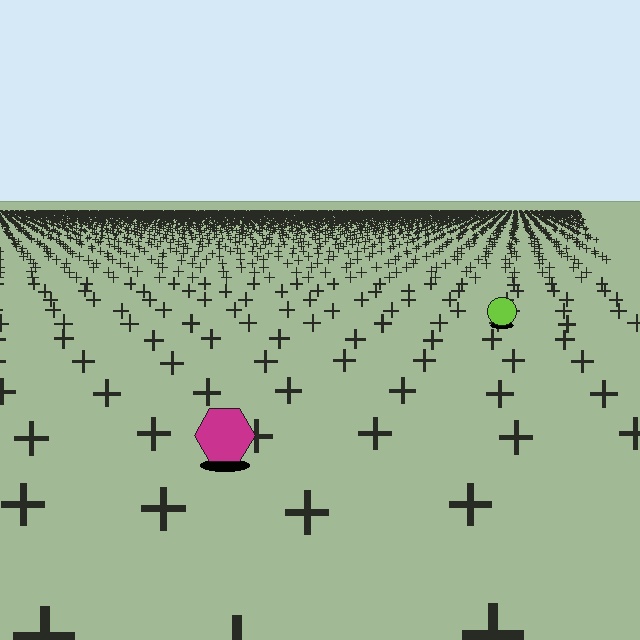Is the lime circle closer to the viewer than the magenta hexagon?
No. The magenta hexagon is closer — you can tell from the texture gradient: the ground texture is coarser near it.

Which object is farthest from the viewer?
The lime circle is farthest from the viewer. It appears smaller and the ground texture around it is denser.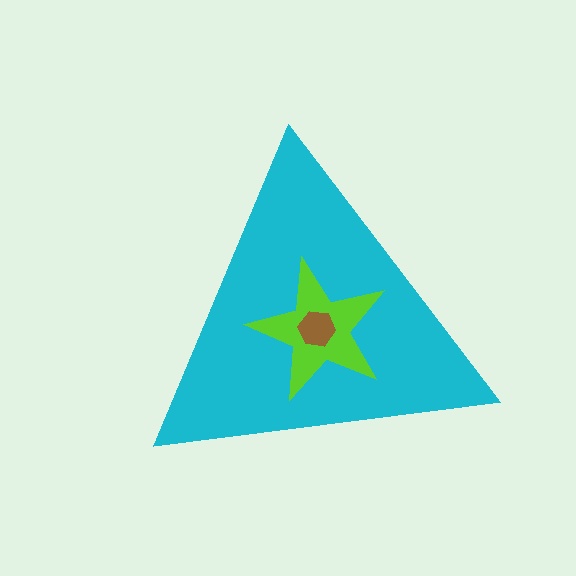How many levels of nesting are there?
3.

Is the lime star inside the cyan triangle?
Yes.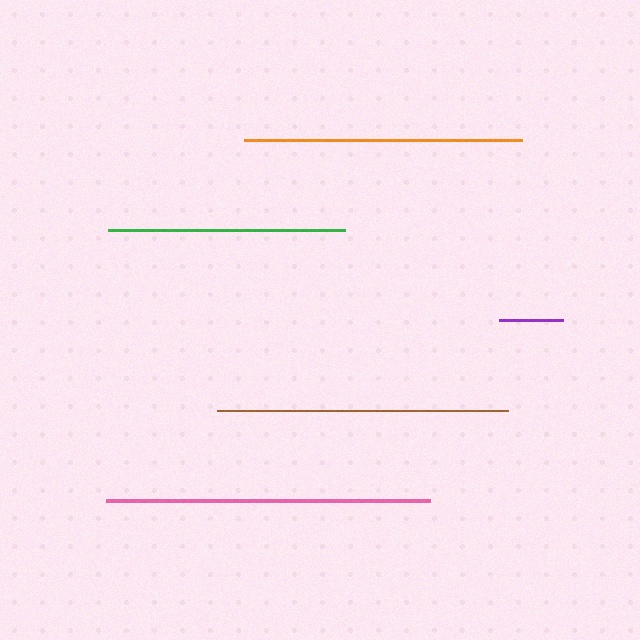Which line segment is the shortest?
The purple line is the shortest at approximately 63 pixels.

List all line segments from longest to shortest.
From longest to shortest: pink, brown, orange, green, purple.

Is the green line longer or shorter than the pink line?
The pink line is longer than the green line.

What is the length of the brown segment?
The brown segment is approximately 291 pixels long.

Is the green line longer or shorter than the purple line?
The green line is longer than the purple line.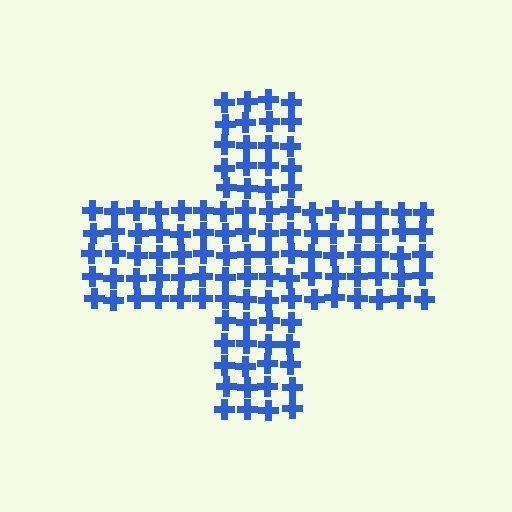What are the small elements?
The small elements are crosses.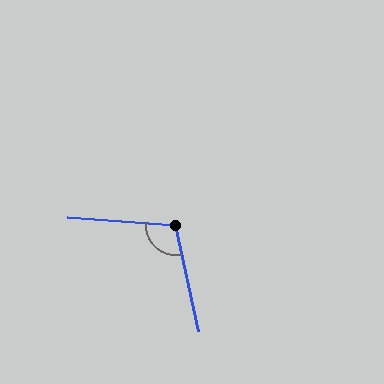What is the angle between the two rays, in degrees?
Approximately 106 degrees.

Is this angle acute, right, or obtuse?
It is obtuse.